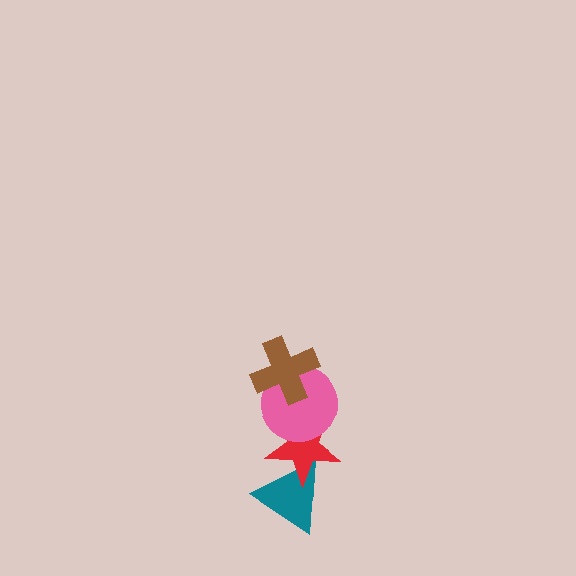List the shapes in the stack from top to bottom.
From top to bottom: the brown cross, the pink circle, the red star, the teal triangle.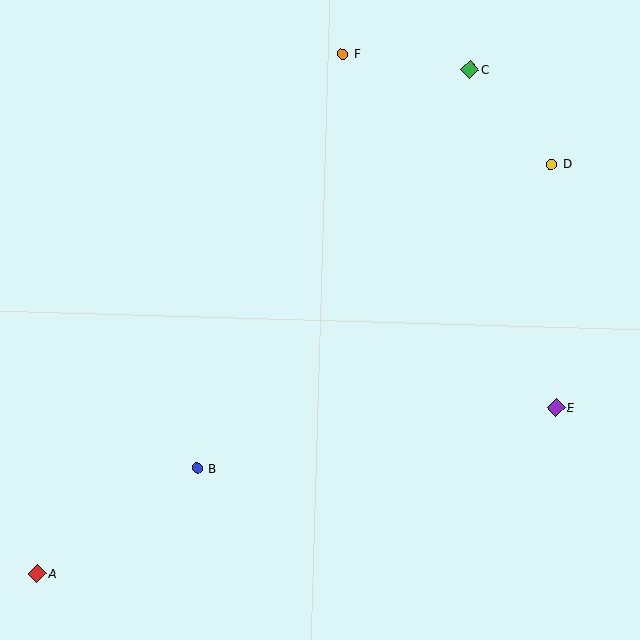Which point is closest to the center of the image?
Point B at (197, 468) is closest to the center.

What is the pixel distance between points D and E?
The distance between D and E is 244 pixels.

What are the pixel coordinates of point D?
Point D is at (551, 164).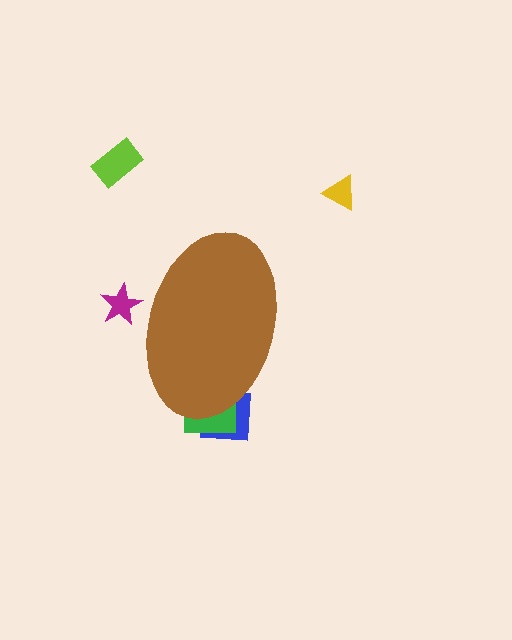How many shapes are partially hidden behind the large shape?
3 shapes are partially hidden.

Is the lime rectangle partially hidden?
No, the lime rectangle is fully visible.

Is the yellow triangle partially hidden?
No, the yellow triangle is fully visible.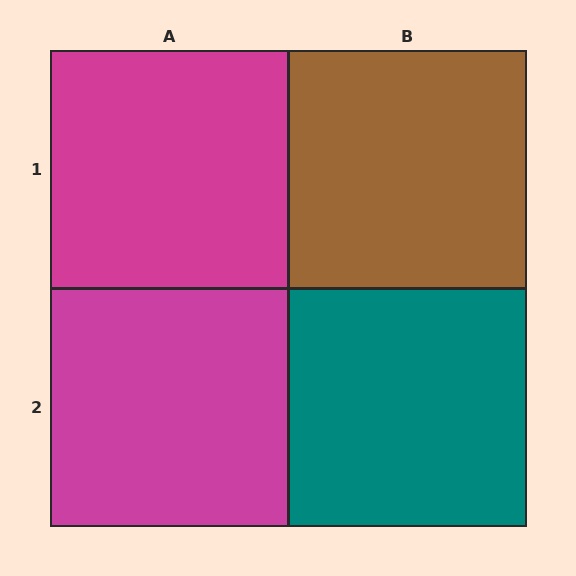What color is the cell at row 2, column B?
Teal.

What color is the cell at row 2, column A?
Magenta.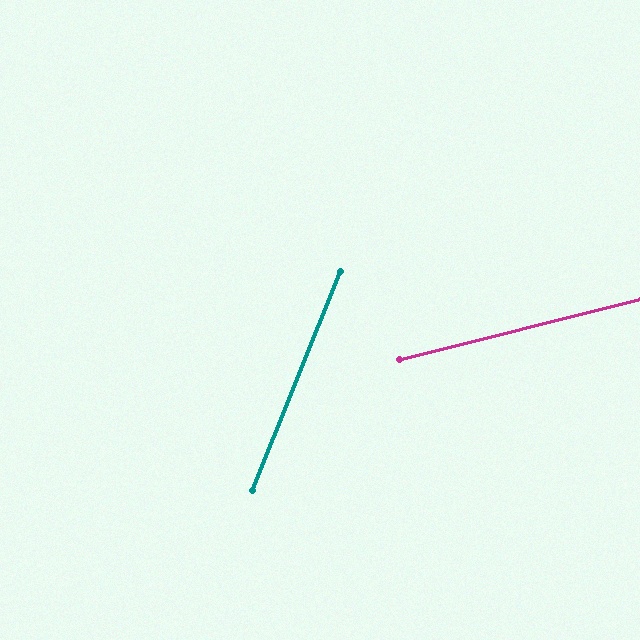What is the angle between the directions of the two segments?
Approximately 54 degrees.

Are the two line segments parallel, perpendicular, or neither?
Neither parallel nor perpendicular — they differ by about 54°.